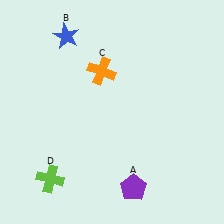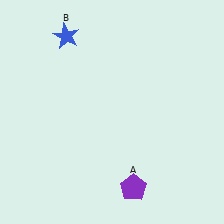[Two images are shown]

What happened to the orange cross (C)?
The orange cross (C) was removed in Image 2. It was in the top-left area of Image 1.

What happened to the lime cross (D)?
The lime cross (D) was removed in Image 2. It was in the bottom-left area of Image 1.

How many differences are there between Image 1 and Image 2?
There are 2 differences between the two images.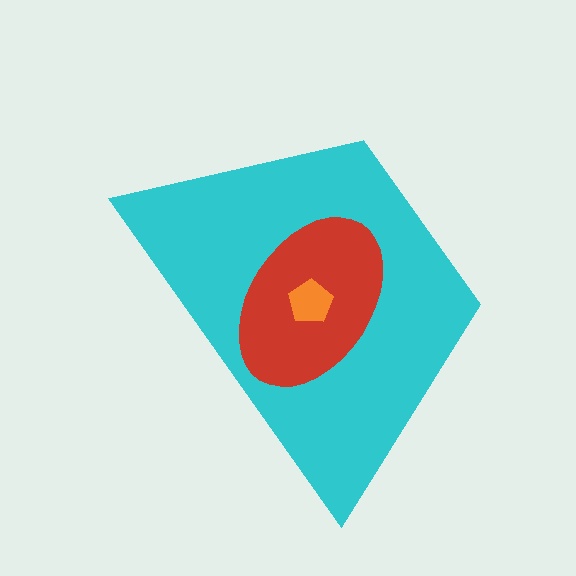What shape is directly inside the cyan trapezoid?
The red ellipse.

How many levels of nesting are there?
3.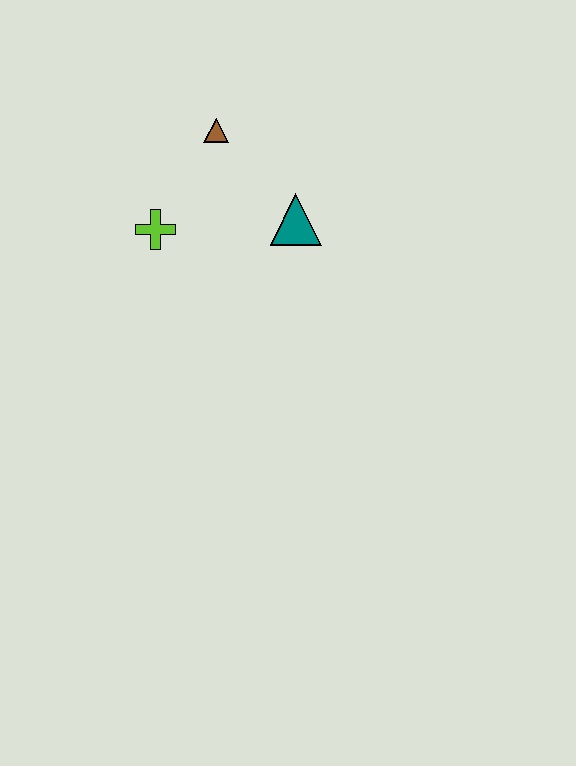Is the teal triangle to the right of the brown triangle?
Yes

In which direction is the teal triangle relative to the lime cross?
The teal triangle is to the right of the lime cross.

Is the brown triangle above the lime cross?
Yes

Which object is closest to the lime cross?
The brown triangle is closest to the lime cross.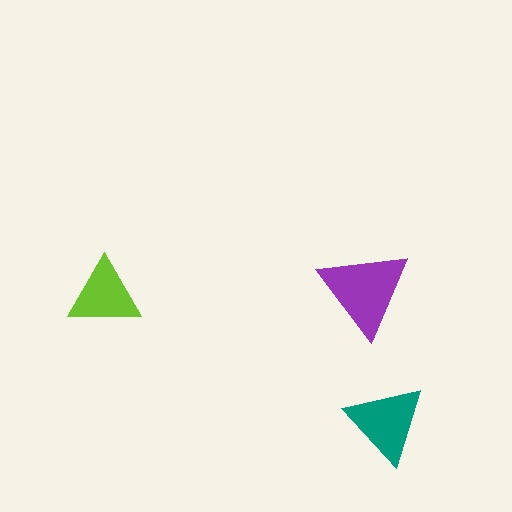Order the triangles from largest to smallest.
the purple one, the teal one, the lime one.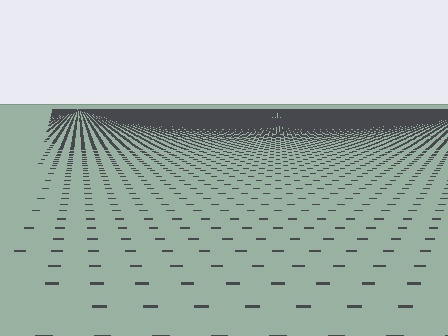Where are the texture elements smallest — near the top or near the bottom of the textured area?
Near the top.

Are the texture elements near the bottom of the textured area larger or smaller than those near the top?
Larger. Near the bottom, elements are closer to the viewer and appear at a bigger on-screen size.